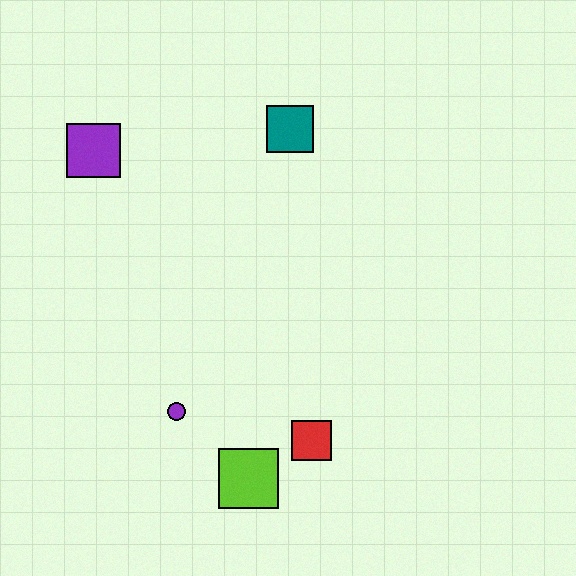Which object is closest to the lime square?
The red square is closest to the lime square.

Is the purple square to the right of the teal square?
No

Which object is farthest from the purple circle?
The teal square is farthest from the purple circle.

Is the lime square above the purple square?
No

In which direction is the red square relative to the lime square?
The red square is to the right of the lime square.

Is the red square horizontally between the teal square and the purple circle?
No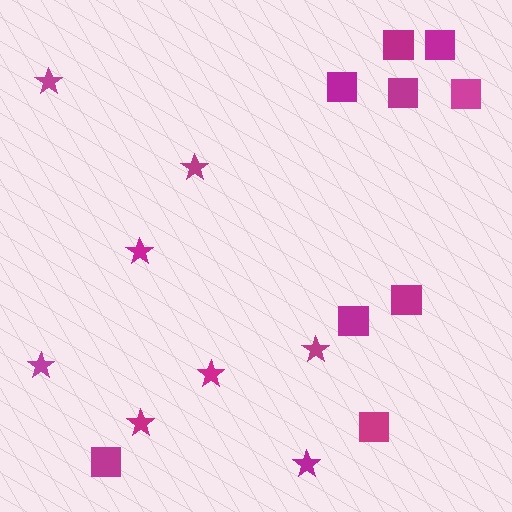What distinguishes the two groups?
There are 2 groups: one group of stars (8) and one group of squares (9).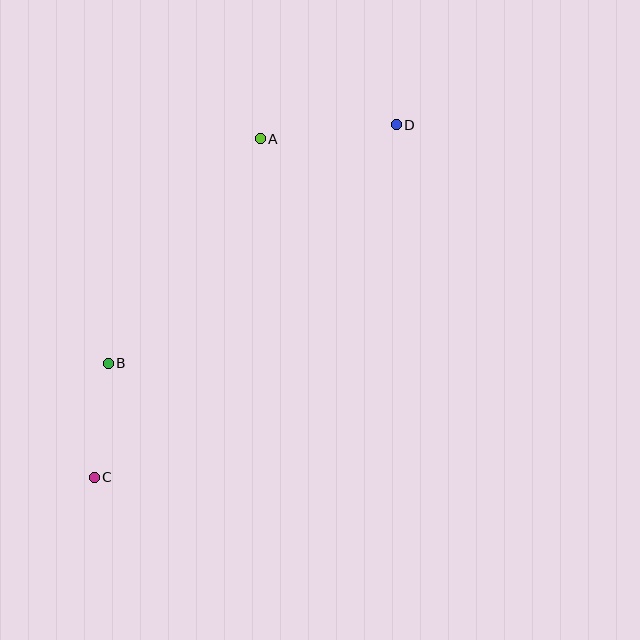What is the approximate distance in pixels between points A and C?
The distance between A and C is approximately 377 pixels.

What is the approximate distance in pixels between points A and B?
The distance between A and B is approximately 271 pixels.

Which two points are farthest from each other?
Points C and D are farthest from each other.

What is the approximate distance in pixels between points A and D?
The distance between A and D is approximately 137 pixels.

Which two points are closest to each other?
Points B and C are closest to each other.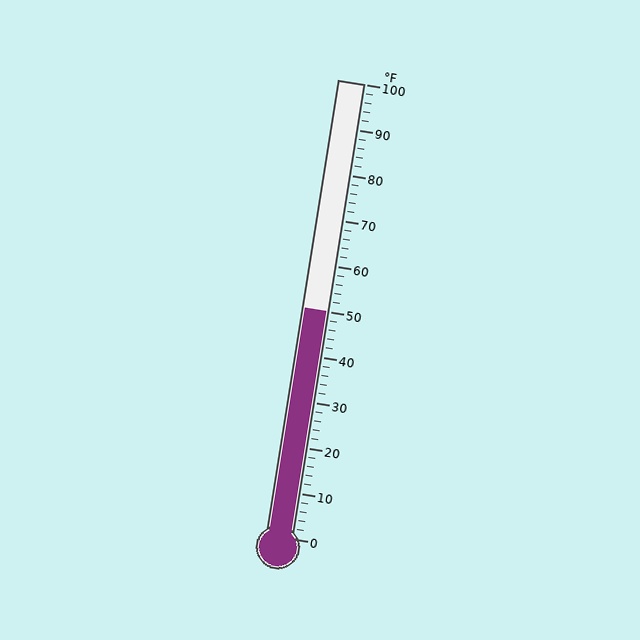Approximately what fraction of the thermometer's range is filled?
The thermometer is filled to approximately 50% of its range.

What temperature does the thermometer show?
The thermometer shows approximately 50°F.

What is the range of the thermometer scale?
The thermometer scale ranges from 0°F to 100°F.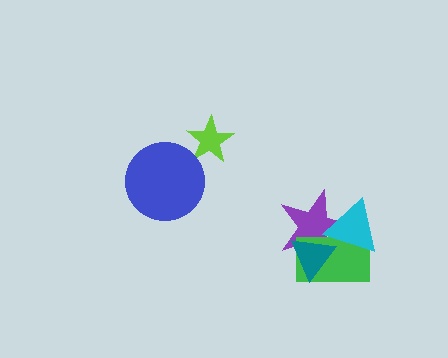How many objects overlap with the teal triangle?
3 objects overlap with the teal triangle.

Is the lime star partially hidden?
No, no other shape covers it.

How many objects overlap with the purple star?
3 objects overlap with the purple star.